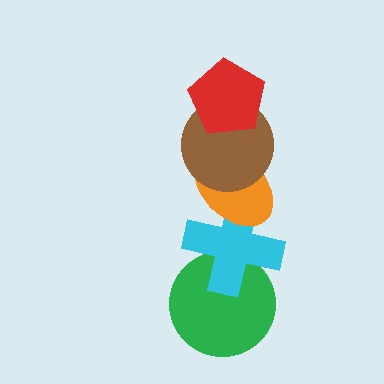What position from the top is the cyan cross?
The cyan cross is 4th from the top.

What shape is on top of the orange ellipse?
The brown circle is on top of the orange ellipse.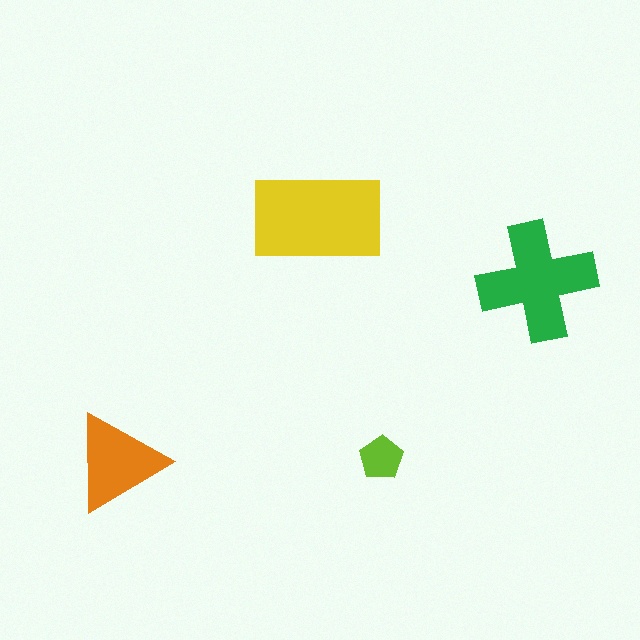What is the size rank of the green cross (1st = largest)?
2nd.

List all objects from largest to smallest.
The yellow rectangle, the green cross, the orange triangle, the lime pentagon.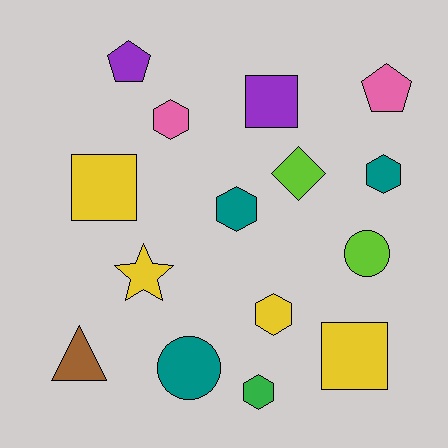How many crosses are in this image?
There are no crosses.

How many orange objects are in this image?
There are no orange objects.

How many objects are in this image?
There are 15 objects.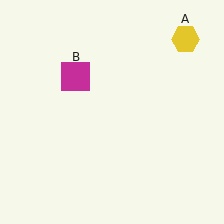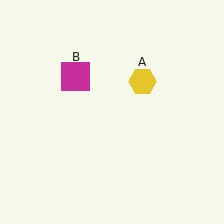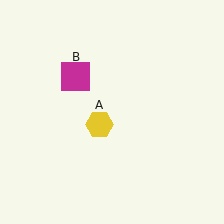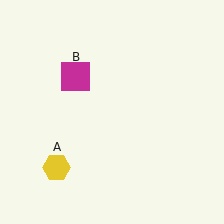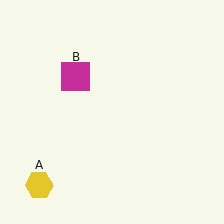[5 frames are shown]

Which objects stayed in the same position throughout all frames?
Magenta square (object B) remained stationary.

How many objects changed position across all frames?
1 object changed position: yellow hexagon (object A).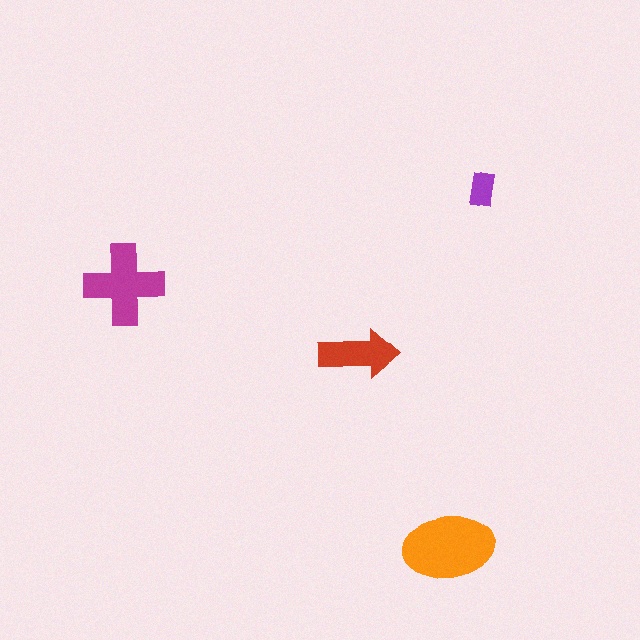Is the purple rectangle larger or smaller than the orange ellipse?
Smaller.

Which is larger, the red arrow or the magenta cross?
The magenta cross.